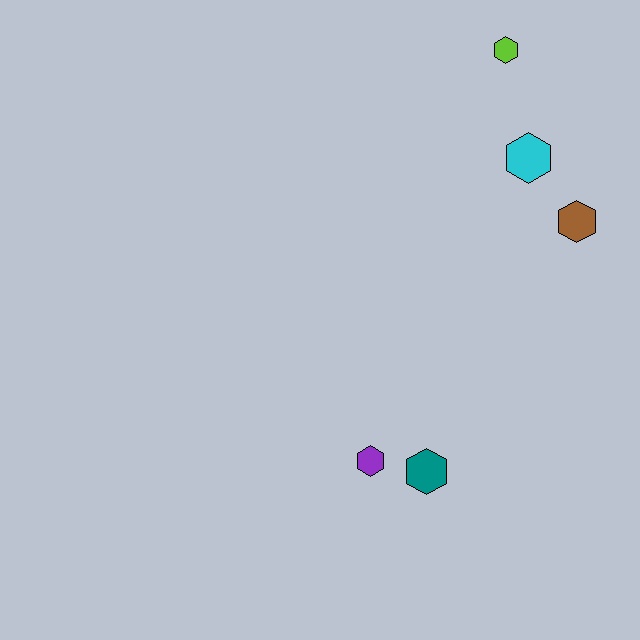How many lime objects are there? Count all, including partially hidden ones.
There is 1 lime object.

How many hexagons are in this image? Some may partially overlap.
There are 5 hexagons.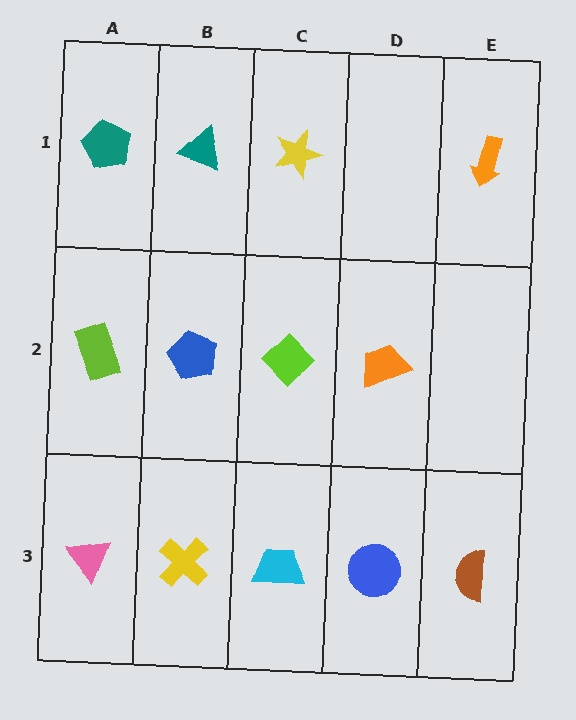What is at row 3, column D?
A blue circle.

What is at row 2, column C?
A lime diamond.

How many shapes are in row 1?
4 shapes.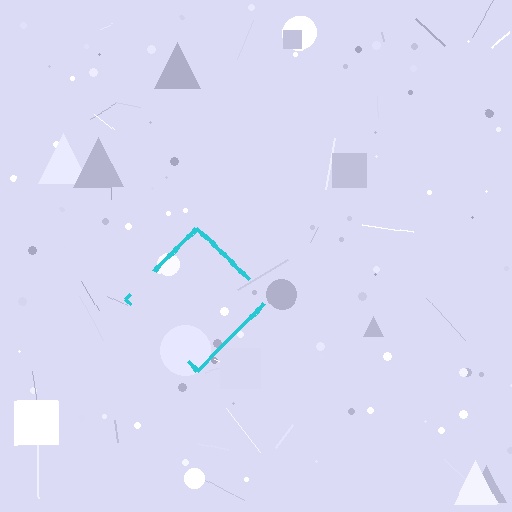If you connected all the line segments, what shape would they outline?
They would outline a diamond.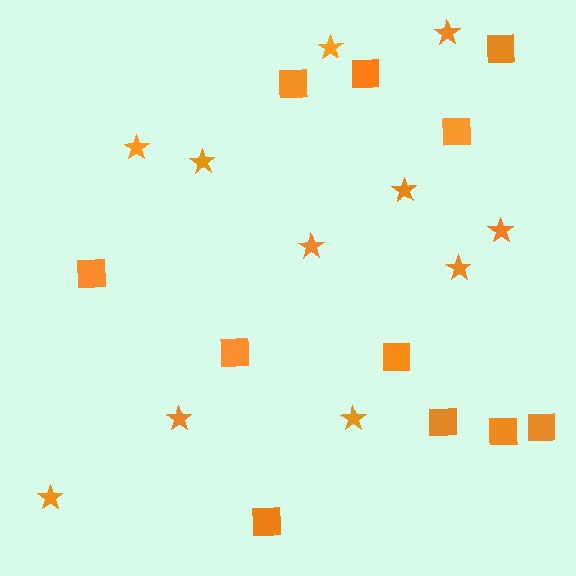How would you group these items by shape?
There are 2 groups: one group of squares (11) and one group of stars (11).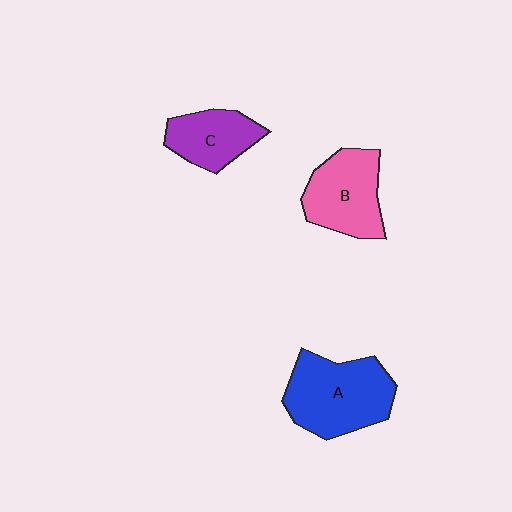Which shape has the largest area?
Shape A (blue).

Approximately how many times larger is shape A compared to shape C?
Approximately 1.7 times.